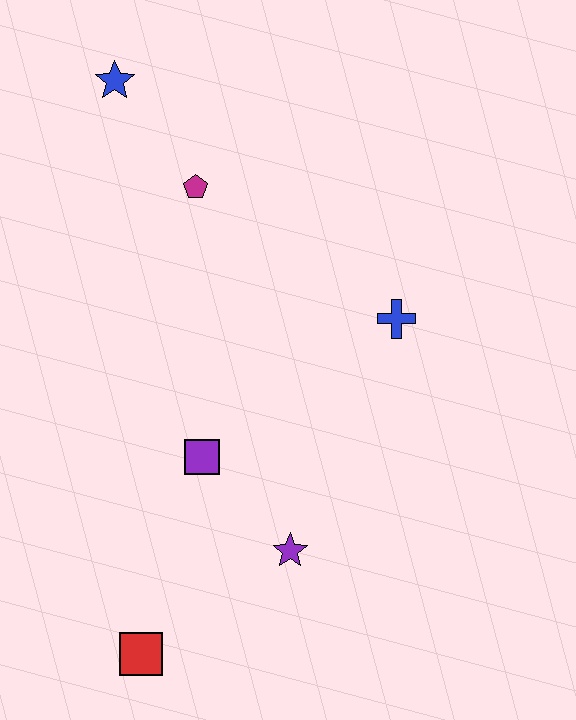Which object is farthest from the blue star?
The red square is farthest from the blue star.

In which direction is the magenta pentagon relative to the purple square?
The magenta pentagon is above the purple square.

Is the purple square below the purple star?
No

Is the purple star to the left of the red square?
No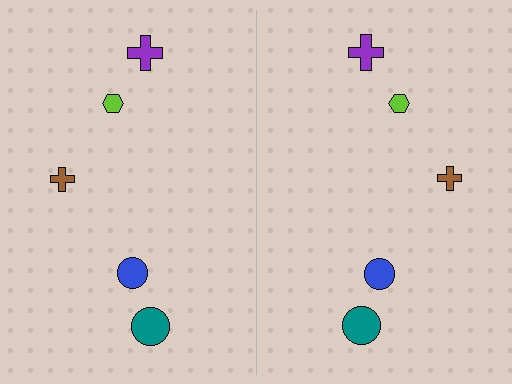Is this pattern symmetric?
Yes, this pattern has bilateral (reflection) symmetry.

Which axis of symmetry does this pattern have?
The pattern has a vertical axis of symmetry running through the center of the image.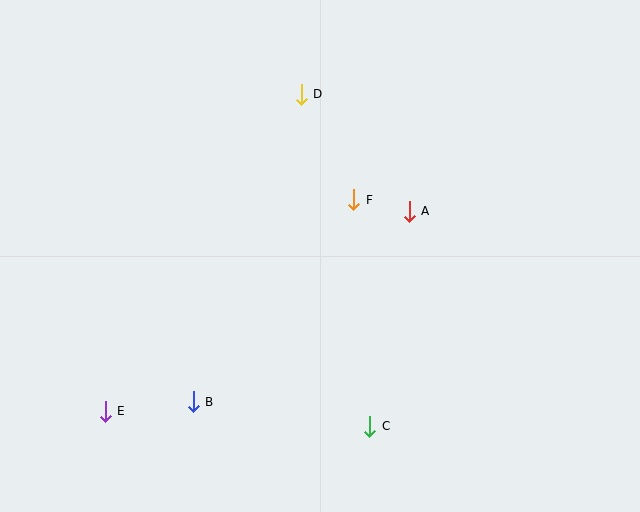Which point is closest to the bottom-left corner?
Point E is closest to the bottom-left corner.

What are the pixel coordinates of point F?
Point F is at (354, 200).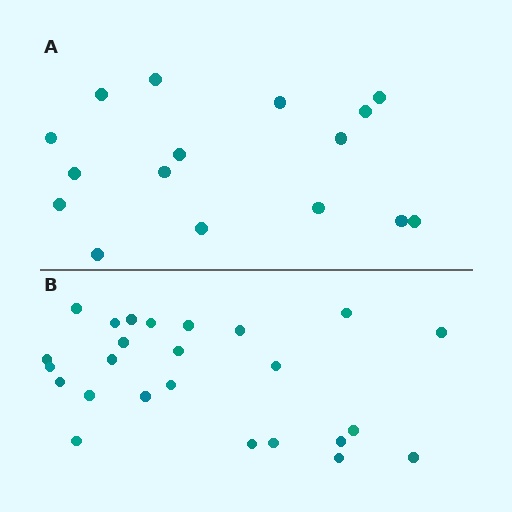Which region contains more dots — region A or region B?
Region B (the bottom region) has more dots.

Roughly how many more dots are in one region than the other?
Region B has roughly 8 or so more dots than region A.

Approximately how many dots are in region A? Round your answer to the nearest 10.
About 20 dots. (The exact count is 16, which rounds to 20.)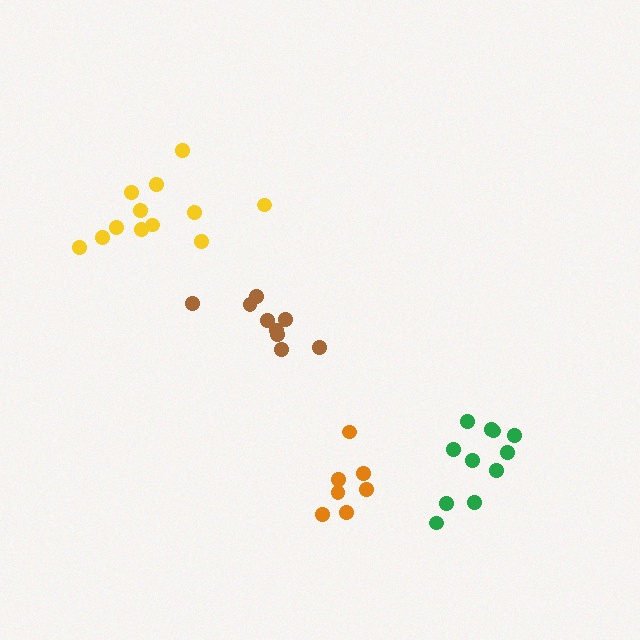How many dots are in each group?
Group 1: 9 dots, Group 2: 7 dots, Group 3: 12 dots, Group 4: 11 dots (39 total).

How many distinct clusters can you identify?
There are 4 distinct clusters.